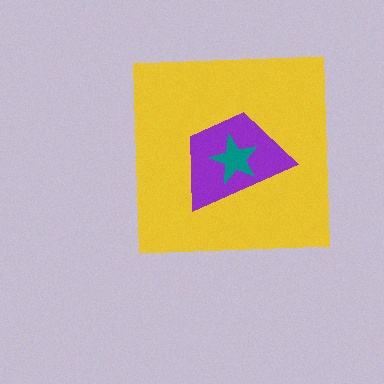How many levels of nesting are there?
3.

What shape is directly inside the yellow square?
The purple trapezoid.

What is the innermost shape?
The teal star.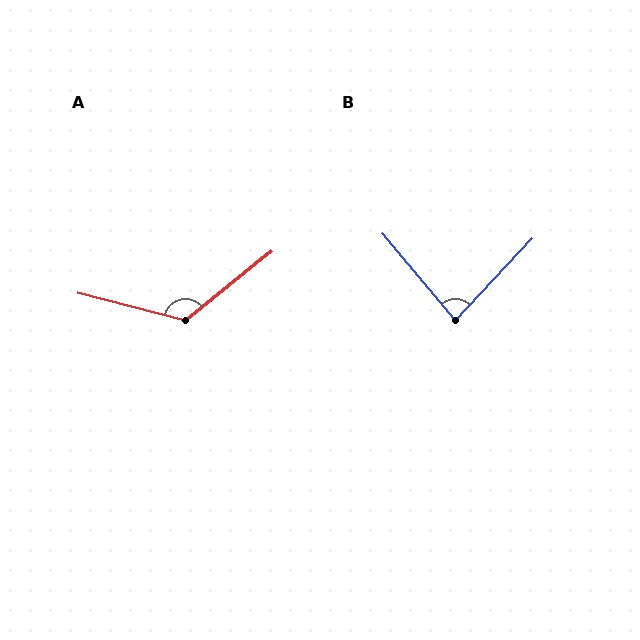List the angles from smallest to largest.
B (83°), A (127°).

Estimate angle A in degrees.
Approximately 127 degrees.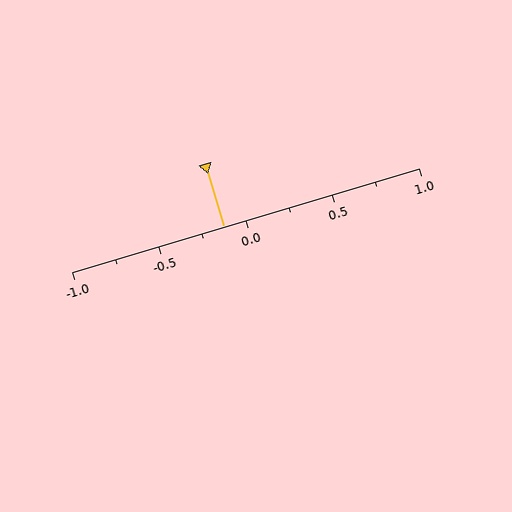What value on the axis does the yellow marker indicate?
The marker indicates approximately -0.12.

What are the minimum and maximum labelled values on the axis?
The axis runs from -1.0 to 1.0.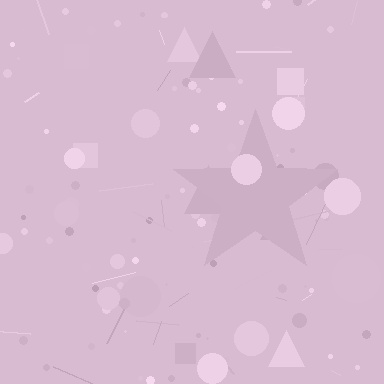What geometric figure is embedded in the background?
A star is embedded in the background.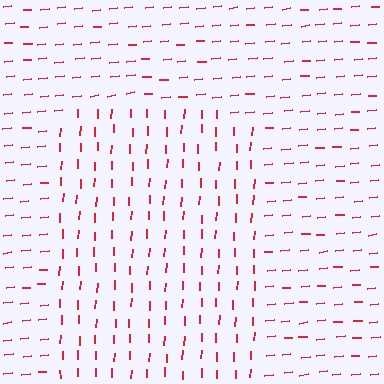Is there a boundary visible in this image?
Yes, there is a texture boundary formed by a change in line orientation.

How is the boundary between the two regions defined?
The boundary is defined purely by a change in line orientation (approximately 82 degrees difference). All lines are the same color and thickness.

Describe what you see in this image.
The image is filled with small red line segments. A rectangle region in the image has lines oriented differently from the surrounding lines, creating a visible texture boundary.